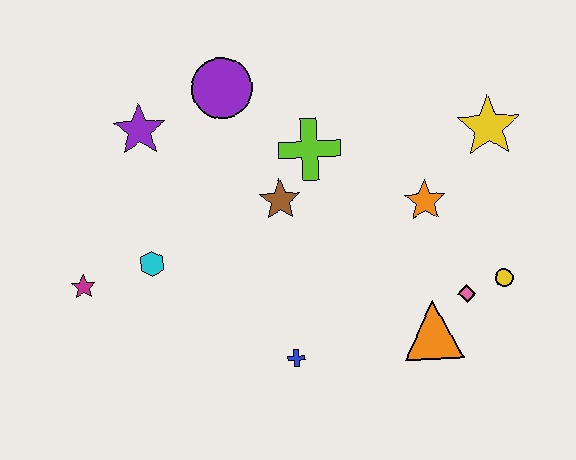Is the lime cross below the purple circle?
Yes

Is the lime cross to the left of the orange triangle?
Yes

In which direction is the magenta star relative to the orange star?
The magenta star is to the left of the orange star.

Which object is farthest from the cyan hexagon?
The yellow star is farthest from the cyan hexagon.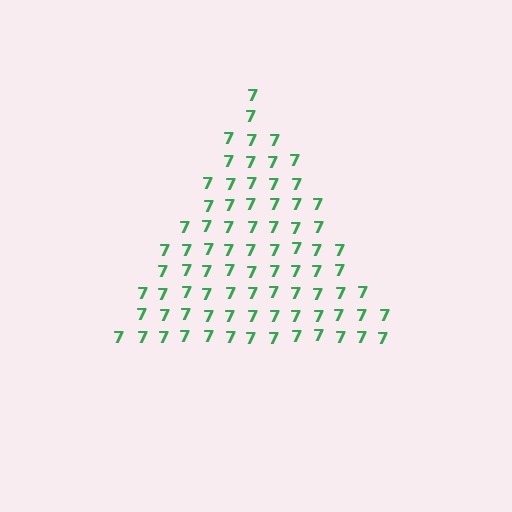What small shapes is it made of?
It is made of small digit 7's.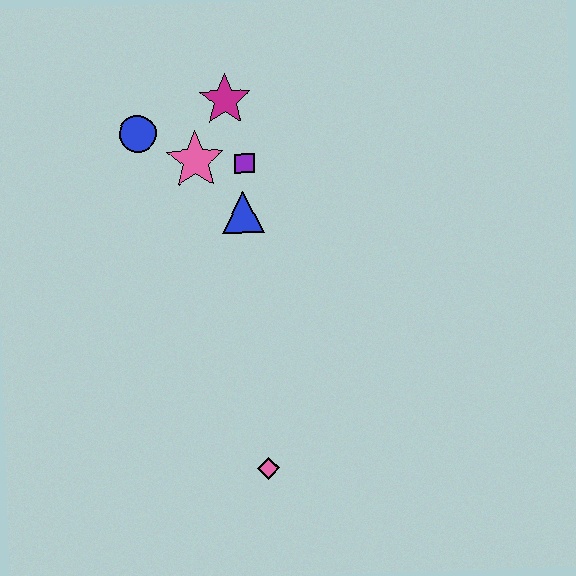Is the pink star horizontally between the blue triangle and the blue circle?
Yes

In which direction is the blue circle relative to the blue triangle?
The blue circle is to the left of the blue triangle.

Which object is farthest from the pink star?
The pink diamond is farthest from the pink star.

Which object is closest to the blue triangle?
The purple square is closest to the blue triangle.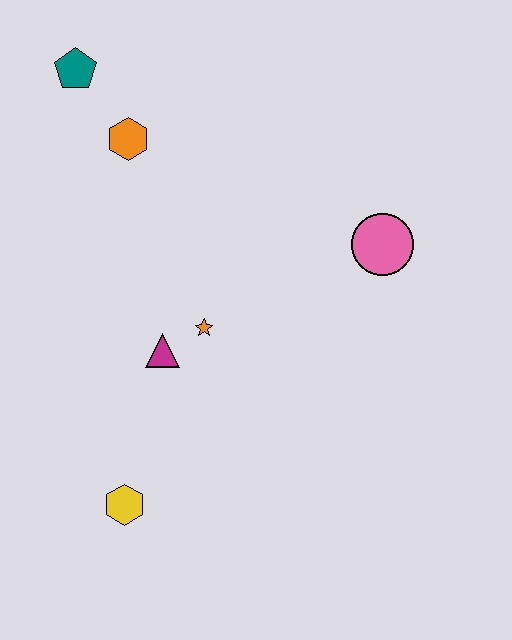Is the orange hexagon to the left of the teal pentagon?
No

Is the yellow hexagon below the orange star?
Yes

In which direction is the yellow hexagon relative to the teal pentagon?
The yellow hexagon is below the teal pentagon.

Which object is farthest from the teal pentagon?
The yellow hexagon is farthest from the teal pentagon.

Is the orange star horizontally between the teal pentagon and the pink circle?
Yes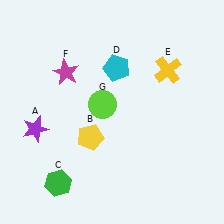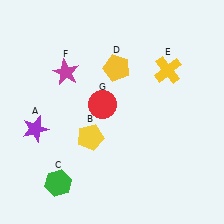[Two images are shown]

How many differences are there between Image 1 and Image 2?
There are 2 differences between the two images.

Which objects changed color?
D changed from cyan to yellow. G changed from lime to red.